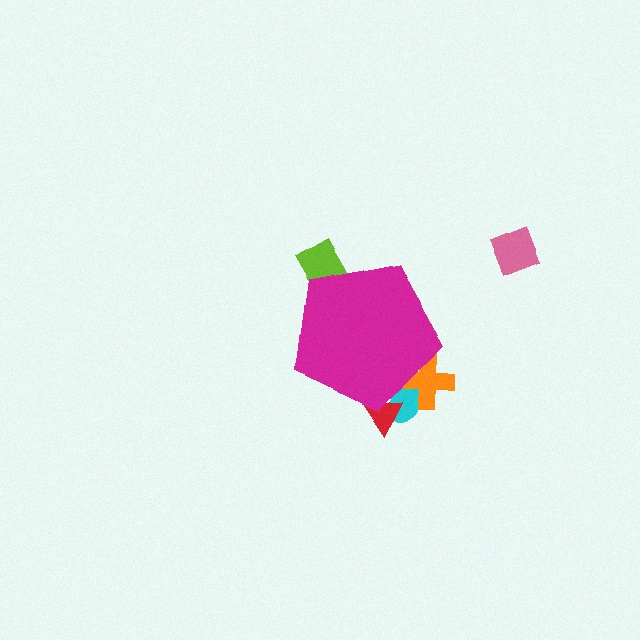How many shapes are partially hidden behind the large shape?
4 shapes are partially hidden.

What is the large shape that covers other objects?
A magenta pentagon.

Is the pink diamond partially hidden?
No, the pink diamond is fully visible.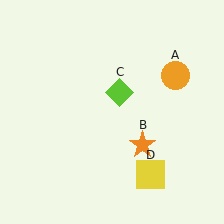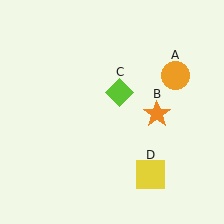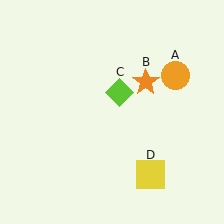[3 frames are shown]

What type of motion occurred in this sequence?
The orange star (object B) rotated counterclockwise around the center of the scene.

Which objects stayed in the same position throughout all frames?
Orange circle (object A) and lime diamond (object C) and yellow square (object D) remained stationary.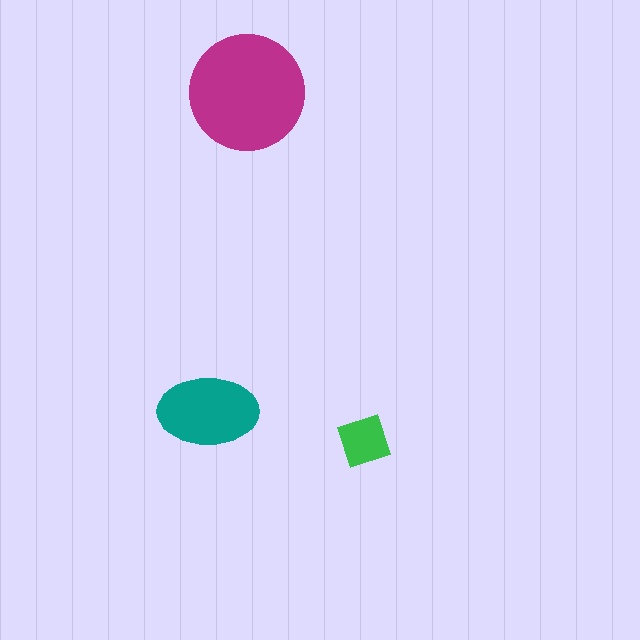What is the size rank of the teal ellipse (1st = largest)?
2nd.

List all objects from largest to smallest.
The magenta circle, the teal ellipse, the green square.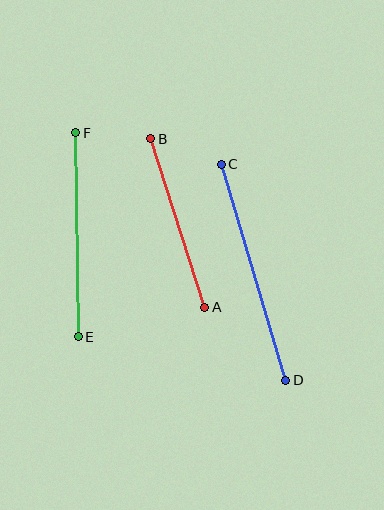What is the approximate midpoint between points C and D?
The midpoint is at approximately (254, 272) pixels.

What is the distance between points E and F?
The distance is approximately 204 pixels.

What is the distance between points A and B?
The distance is approximately 177 pixels.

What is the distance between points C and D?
The distance is approximately 225 pixels.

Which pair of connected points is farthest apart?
Points C and D are farthest apart.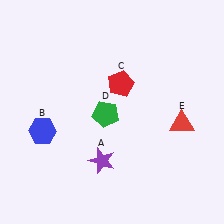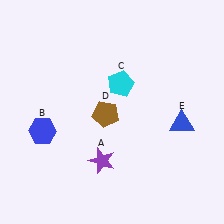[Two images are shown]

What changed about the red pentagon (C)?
In Image 1, C is red. In Image 2, it changed to cyan.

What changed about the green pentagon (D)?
In Image 1, D is green. In Image 2, it changed to brown.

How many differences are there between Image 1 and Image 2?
There are 3 differences between the two images.